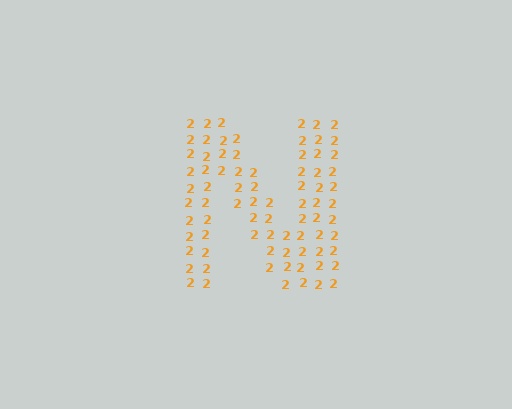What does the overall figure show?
The overall figure shows the letter N.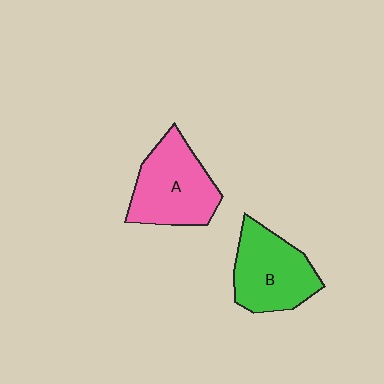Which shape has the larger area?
Shape A (pink).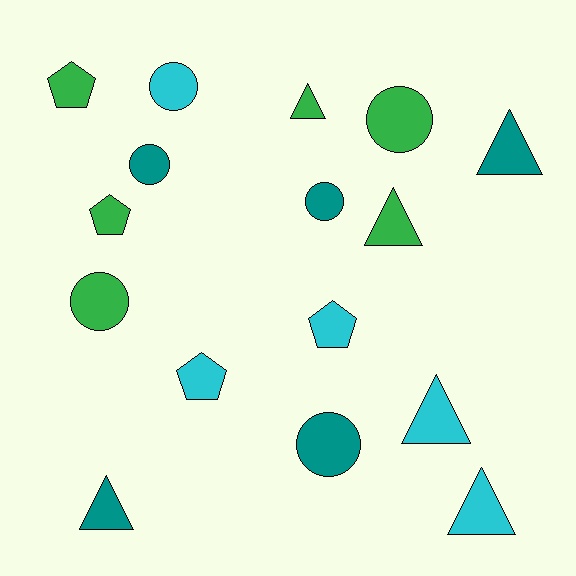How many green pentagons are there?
There are 2 green pentagons.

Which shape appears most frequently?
Triangle, with 6 objects.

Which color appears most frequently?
Green, with 6 objects.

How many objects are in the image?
There are 16 objects.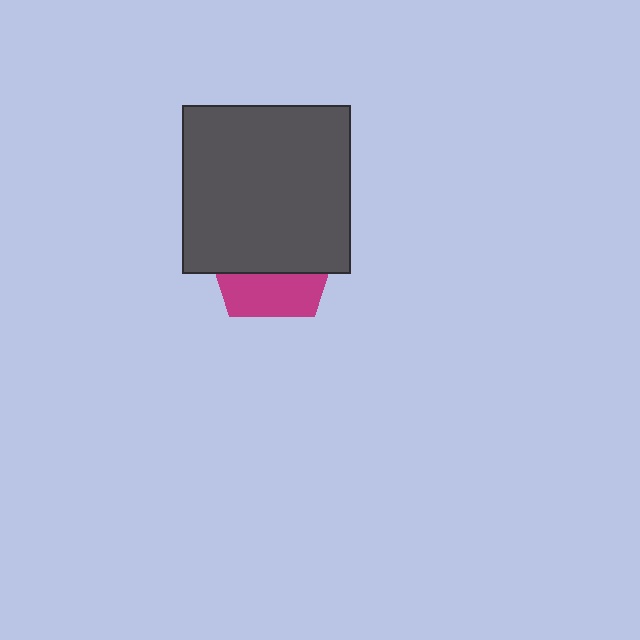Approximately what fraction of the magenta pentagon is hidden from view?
Roughly 65% of the magenta pentagon is hidden behind the dark gray square.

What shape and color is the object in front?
The object in front is a dark gray square.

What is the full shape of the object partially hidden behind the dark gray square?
The partially hidden object is a magenta pentagon.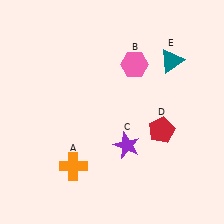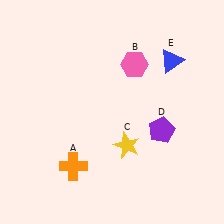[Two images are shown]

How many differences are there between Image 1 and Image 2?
There are 3 differences between the two images.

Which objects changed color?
C changed from purple to yellow. D changed from red to purple. E changed from teal to blue.